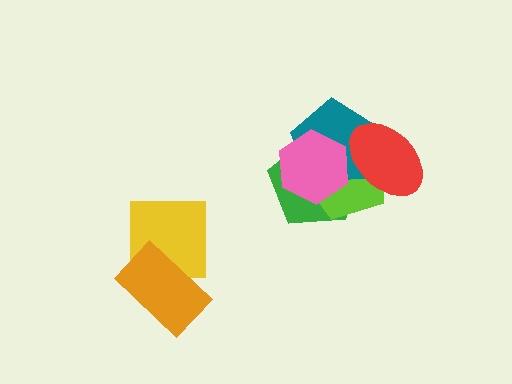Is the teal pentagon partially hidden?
Yes, it is partially covered by another shape.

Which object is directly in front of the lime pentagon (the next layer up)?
The teal pentagon is directly in front of the lime pentagon.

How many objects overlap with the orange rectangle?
1 object overlaps with the orange rectangle.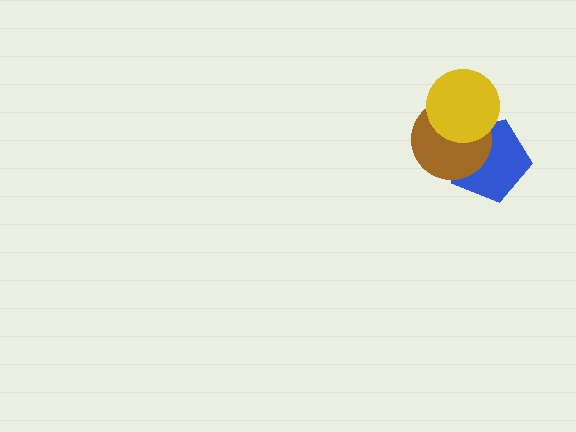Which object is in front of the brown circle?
The yellow circle is in front of the brown circle.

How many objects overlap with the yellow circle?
2 objects overlap with the yellow circle.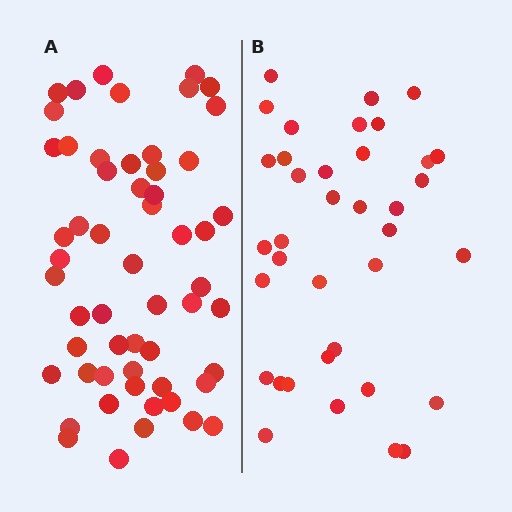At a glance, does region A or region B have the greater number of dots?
Region A (the left region) has more dots.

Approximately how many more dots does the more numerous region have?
Region A has approximately 20 more dots than region B.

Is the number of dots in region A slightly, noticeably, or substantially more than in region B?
Region A has substantially more. The ratio is roughly 1.5 to 1.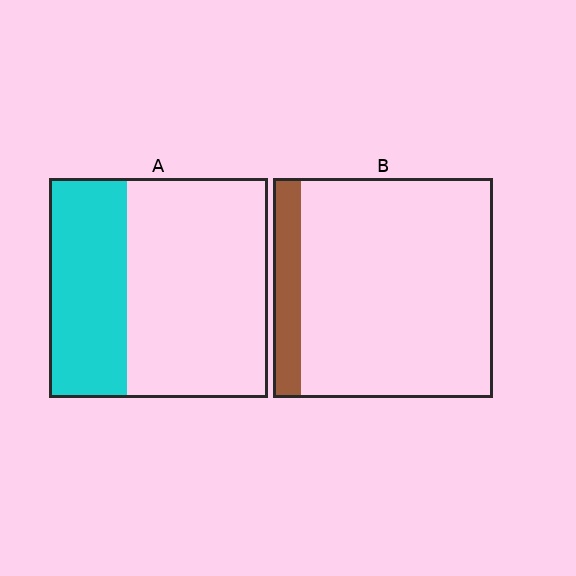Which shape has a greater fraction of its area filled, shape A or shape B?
Shape A.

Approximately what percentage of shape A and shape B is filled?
A is approximately 35% and B is approximately 15%.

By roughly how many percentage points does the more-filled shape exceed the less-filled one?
By roughly 25 percentage points (A over B).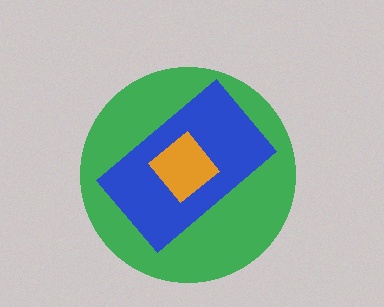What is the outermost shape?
The green circle.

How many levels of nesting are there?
3.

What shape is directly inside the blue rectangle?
The orange diamond.